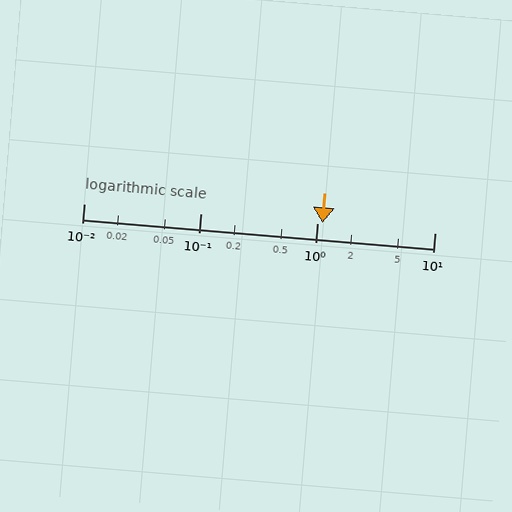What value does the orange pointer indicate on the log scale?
The pointer indicates approximately 1.1.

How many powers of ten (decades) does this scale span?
The scale spans 3 decades, from 0.01 to 10.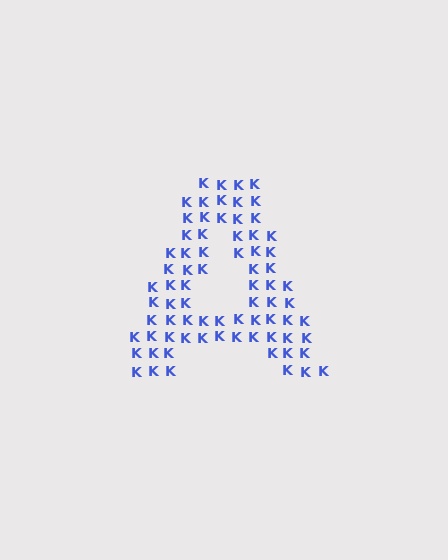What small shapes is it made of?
It is made of small letter K's.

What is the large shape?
The large shape is the letter A.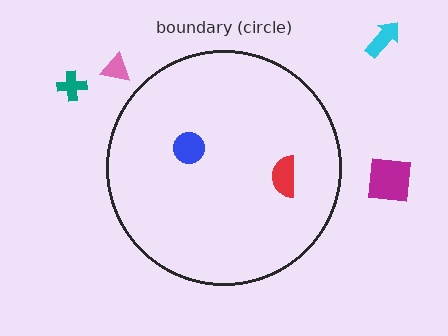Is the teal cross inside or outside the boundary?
Outside.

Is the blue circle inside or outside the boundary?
Inside.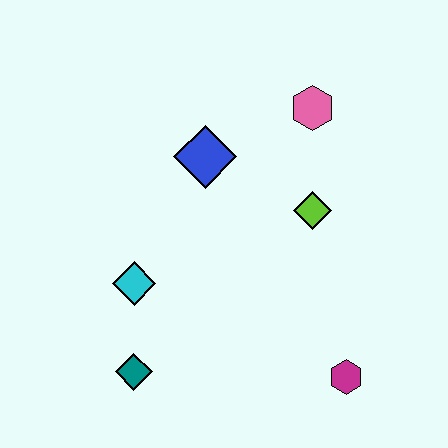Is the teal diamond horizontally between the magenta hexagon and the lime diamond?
No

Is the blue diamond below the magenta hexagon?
No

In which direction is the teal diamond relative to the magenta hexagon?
The teal diamond is to the left of the magenta hexagon.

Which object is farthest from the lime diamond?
The teal diamond is farthest from the lime diamond.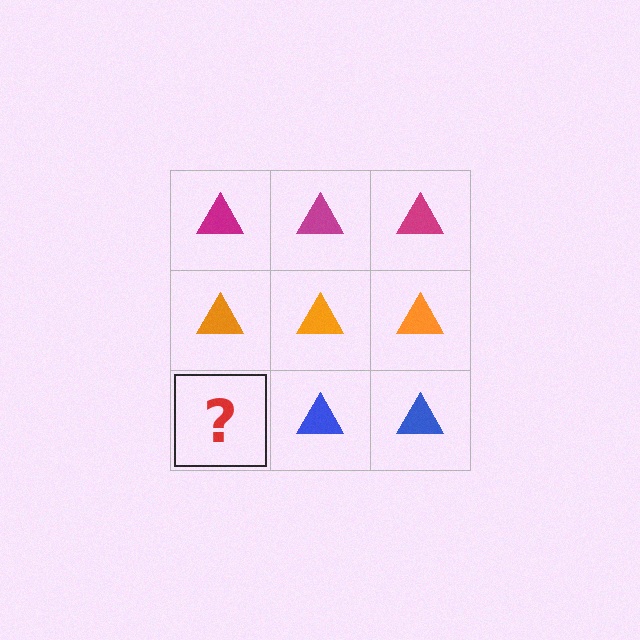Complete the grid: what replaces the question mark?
The question mark should be replaced with a blue triangle.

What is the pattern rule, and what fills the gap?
The rule is that each row has a consistent color. The gap should be filled with a blue triangle.